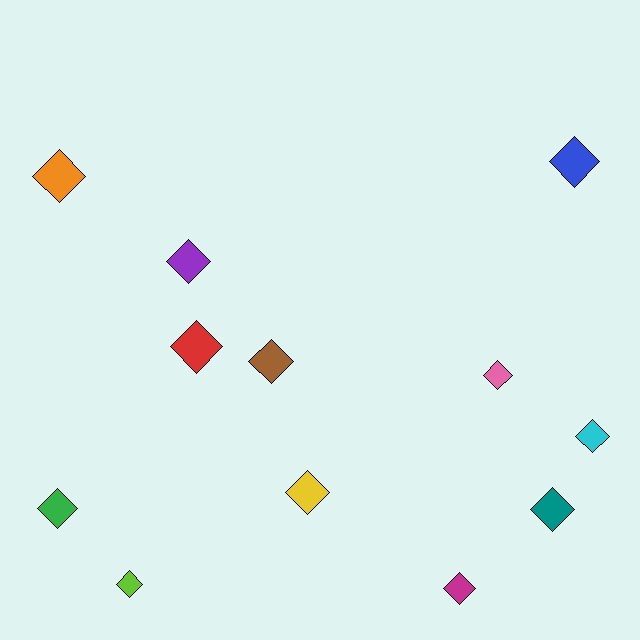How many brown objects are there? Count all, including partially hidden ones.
There is 1 brown object.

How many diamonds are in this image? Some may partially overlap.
There are 12 diamonds.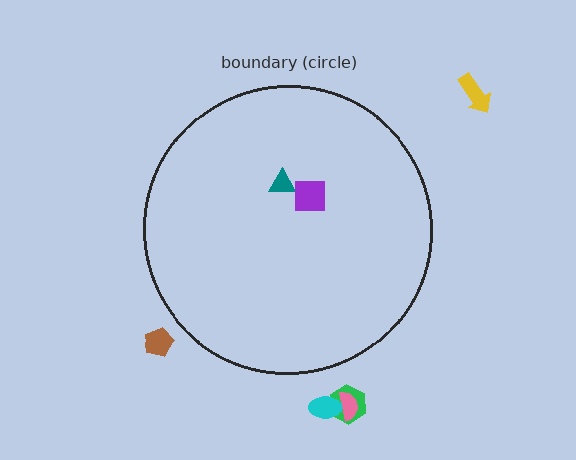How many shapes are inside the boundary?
2 inside, 5 outside.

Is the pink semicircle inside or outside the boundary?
Outside.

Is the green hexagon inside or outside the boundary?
Outside.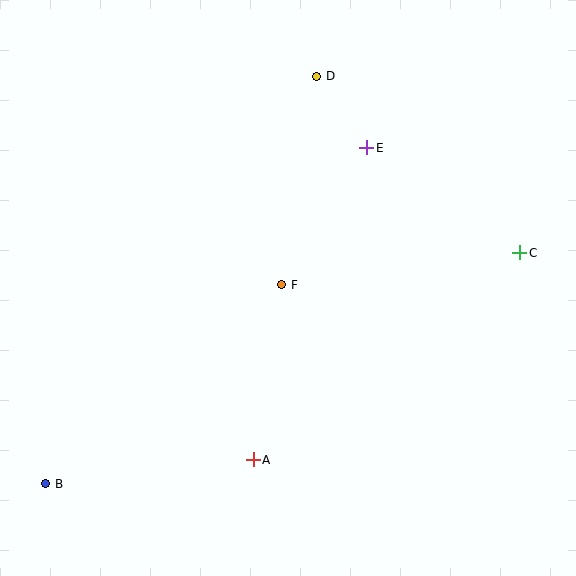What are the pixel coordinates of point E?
Point E is at (367, 148).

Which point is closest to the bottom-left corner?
Point B is closest to the bottom-left corner.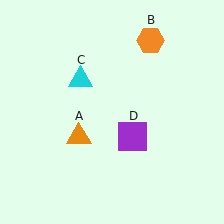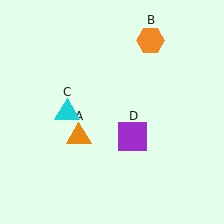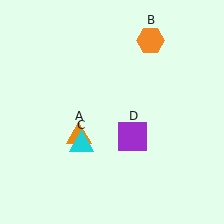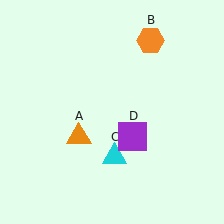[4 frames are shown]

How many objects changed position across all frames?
1 object changed position: cyan triangle (object C).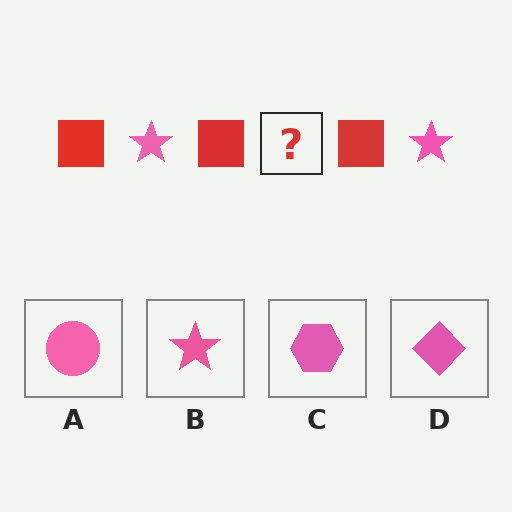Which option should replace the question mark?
Option B.